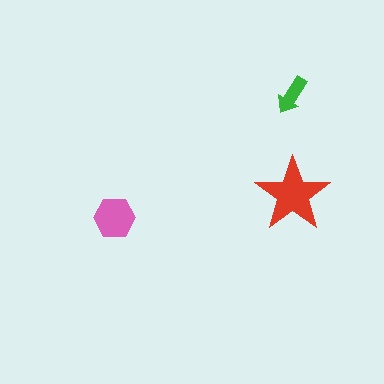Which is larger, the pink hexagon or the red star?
The red star.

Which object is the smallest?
The green arrow.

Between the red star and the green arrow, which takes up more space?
The red star.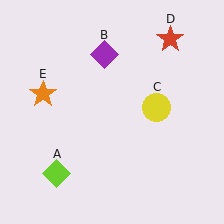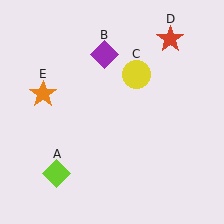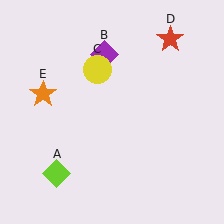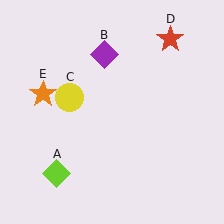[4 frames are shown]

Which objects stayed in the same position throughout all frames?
Lime diamond (object A) and purple diamond (object B) and red star (object D) and orange star (object E) remained stationary.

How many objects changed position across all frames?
1 object changed position: yellow circle (object C).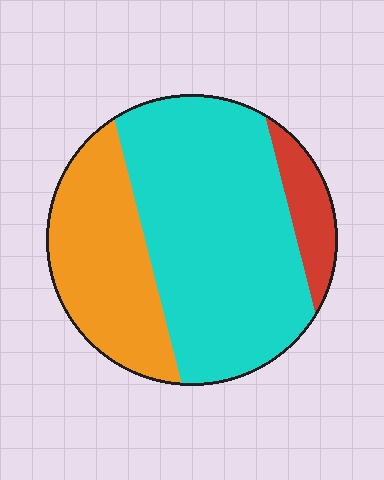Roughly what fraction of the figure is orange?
Orange covers 31% of the figure.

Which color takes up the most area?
Cyan, at roughly 60%.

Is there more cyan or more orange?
Cyan.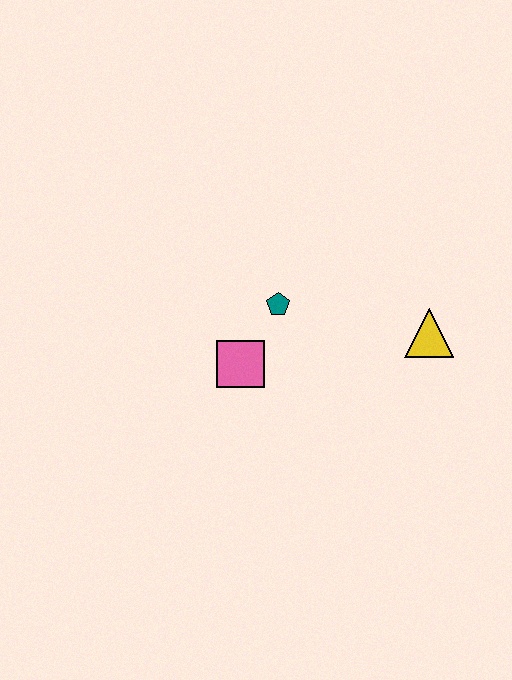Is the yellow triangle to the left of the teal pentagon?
No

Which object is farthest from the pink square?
The yellow triangle is farthest from the pink square.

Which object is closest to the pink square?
The teal pentagon is closest to the pink square.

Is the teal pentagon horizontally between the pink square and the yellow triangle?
Yes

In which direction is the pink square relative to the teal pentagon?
The pink square is below the teal pentagon.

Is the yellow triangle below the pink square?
No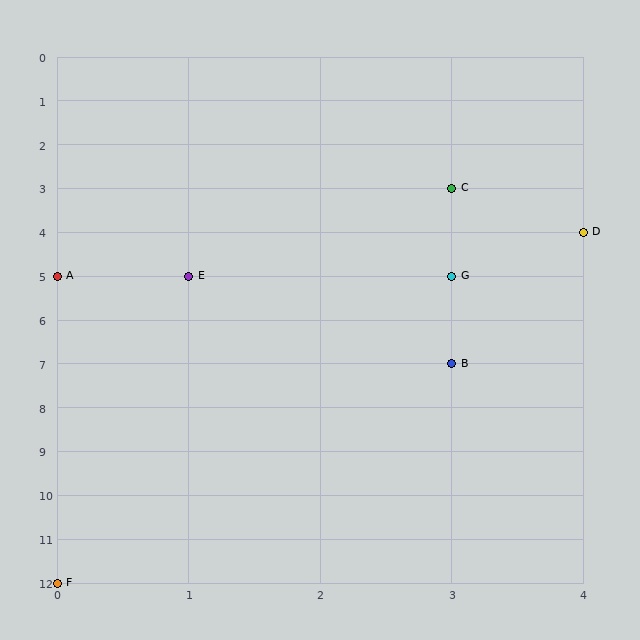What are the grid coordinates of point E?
Point E is at grid coordinates (1, 5).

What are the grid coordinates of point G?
Point G is at grid coordinates (3, 5).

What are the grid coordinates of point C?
Point C is at grid coordinates (3, 3).